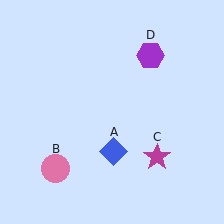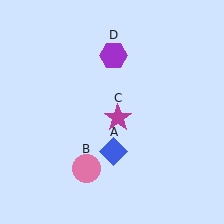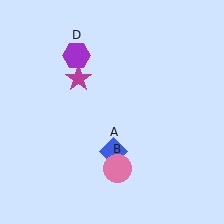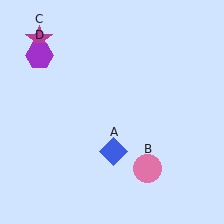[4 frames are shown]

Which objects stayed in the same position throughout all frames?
Blue diamond (object A) remained stationary.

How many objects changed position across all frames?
3 objects changed position: pink circle (object B), magenta star (object C), purple hexagon (object D).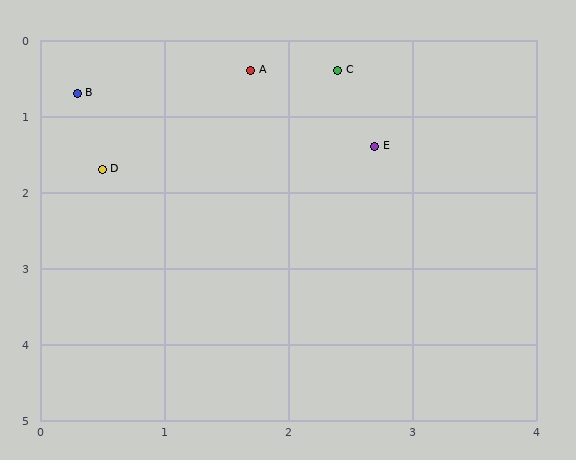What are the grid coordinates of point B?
Point B is at approximately (0.3, 0.7).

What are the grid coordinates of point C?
Point C is at approximately (2.4, 0.4).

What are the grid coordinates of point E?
Point E is at approximately (2.7, 1.4).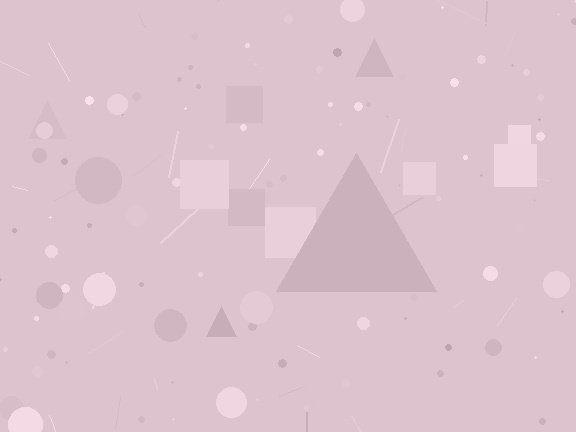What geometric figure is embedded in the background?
A triangle is embedded in the background.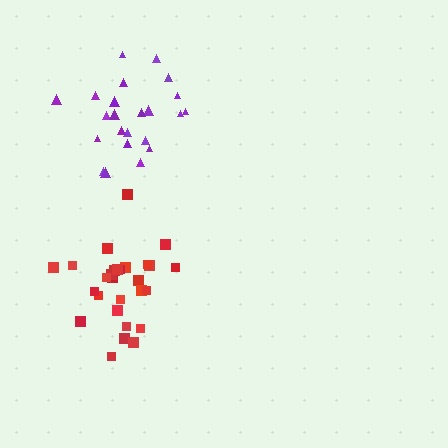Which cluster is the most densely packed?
Red.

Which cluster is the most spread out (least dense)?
Purple.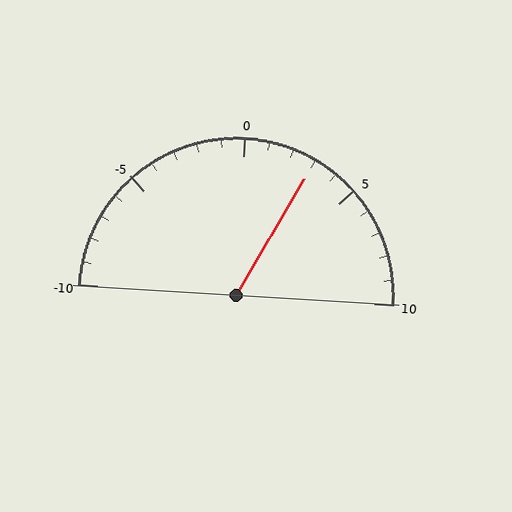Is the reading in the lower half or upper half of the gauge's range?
The reading is in the upper half of the range (-10 to 10).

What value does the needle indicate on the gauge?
The needle indicates approximately 3.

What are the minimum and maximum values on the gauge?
The gauge ranges from -10 to 10.